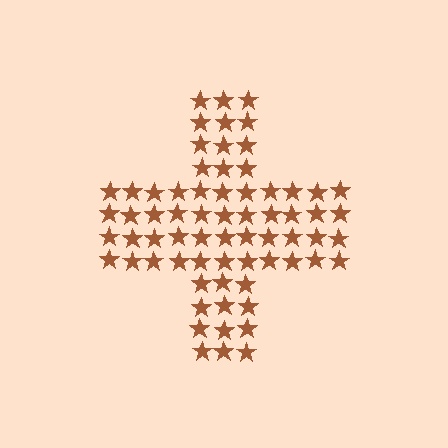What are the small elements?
The small elements are stars.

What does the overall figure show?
The overall figure shows a cross.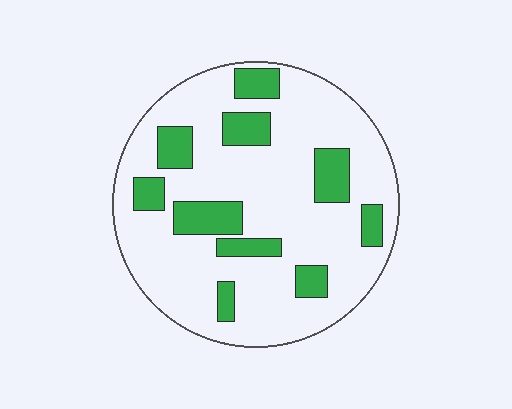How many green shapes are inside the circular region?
10.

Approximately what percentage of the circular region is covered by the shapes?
Approximately 20%.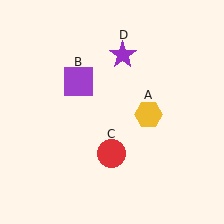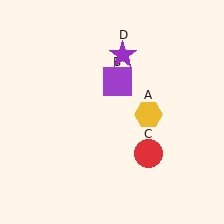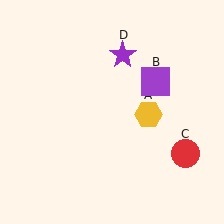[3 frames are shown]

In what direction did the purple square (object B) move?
The purple square (object B) moved right.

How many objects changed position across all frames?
2 objects changed position: purple square (object B), red circle (object C).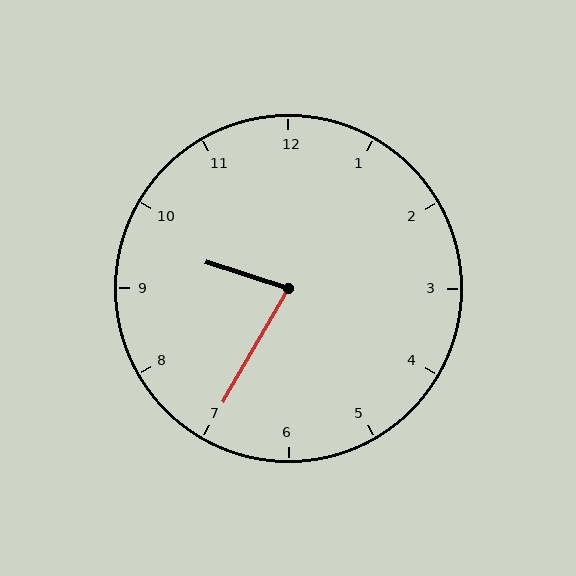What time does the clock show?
9:35.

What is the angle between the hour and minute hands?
Approximately 78 degrees.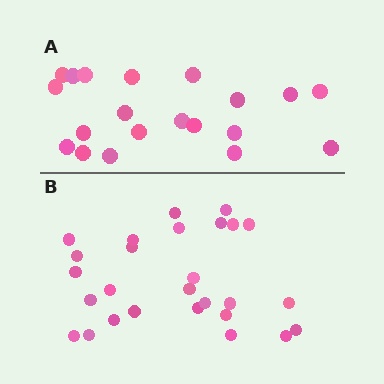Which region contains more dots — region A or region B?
Region B (the bottom region) has more dots.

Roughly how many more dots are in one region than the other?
Region B has roughly 8 or so more dots than region A.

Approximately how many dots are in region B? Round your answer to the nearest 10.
About 30 dots. (The exact count is 27, which rounds to 30.)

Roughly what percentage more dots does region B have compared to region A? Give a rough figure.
About 35% more.